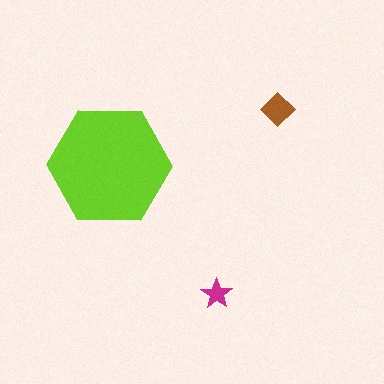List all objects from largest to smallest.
The lime hexagon, the brown diamond, the magenta star.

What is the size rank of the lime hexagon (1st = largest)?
1st.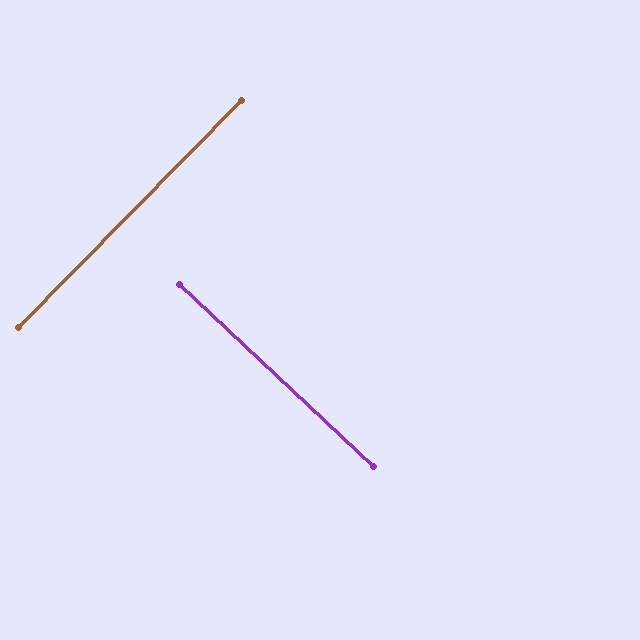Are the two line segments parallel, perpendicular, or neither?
Perpendicular — they meet at approximately 89°.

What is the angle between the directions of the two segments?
Approximately 89 degrees.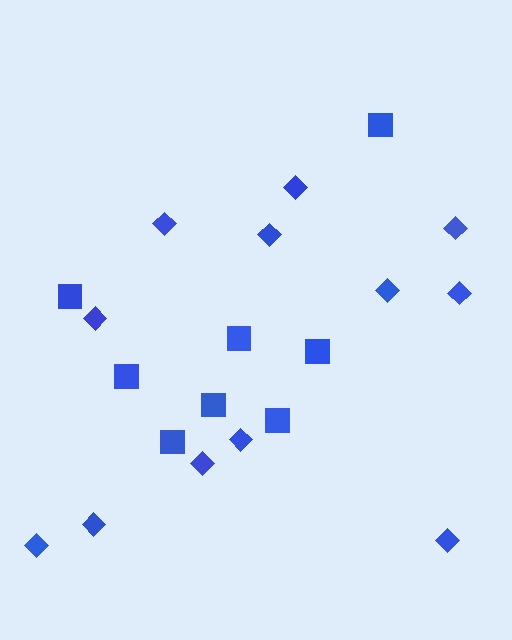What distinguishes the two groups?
There are 2 groups: one group of diamonds (12) and one group of squares (8).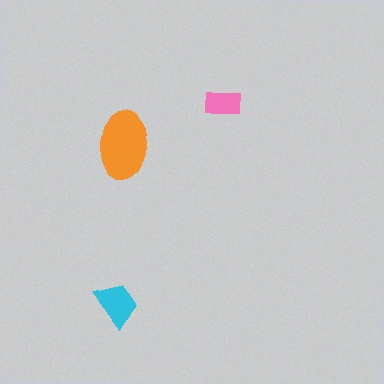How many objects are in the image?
There are 3 objects in the image.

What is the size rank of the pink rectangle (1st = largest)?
3rd.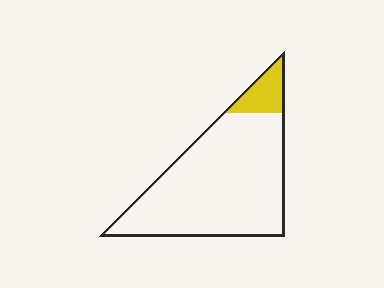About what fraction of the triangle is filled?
About one tenth (1/10).